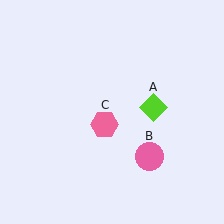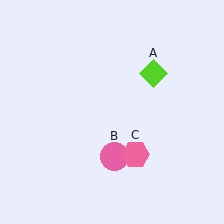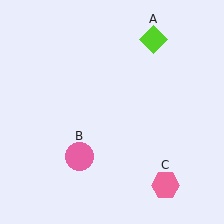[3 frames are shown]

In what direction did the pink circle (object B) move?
The pink circle (object B) moved left.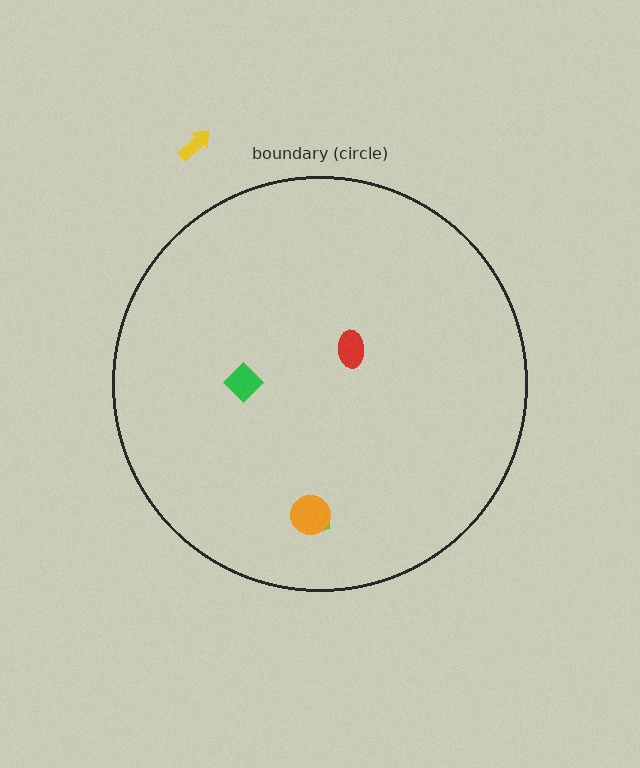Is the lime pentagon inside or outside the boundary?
Inside.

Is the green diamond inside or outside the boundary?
Inside.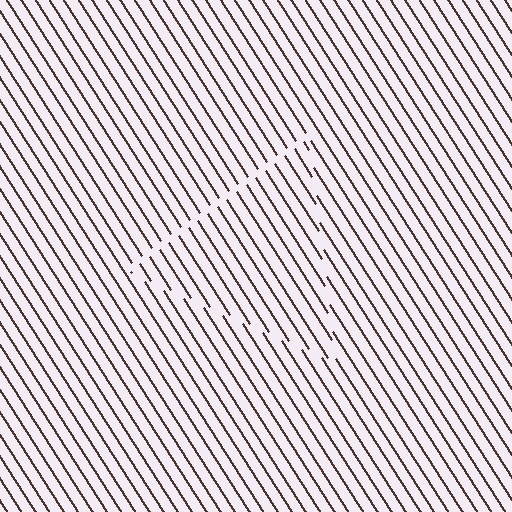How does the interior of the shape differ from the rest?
The interior of the shape contains the same grating, shifted by half a period — the contour is defined by the phase discontinuity where line-ends from the inner and outer gratings abut.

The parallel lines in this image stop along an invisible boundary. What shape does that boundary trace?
An illusory triangle. The interior of the shape contains the same grating, shifted by half a period — the contour is defined by the phase discontinuity where line-ends from the inner and outer gratings abut.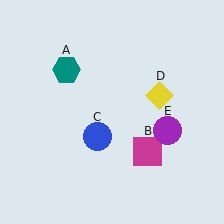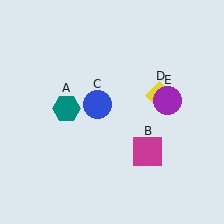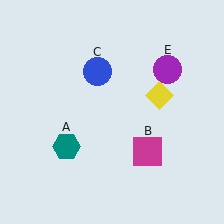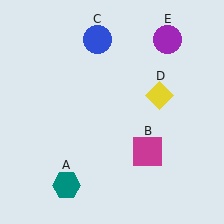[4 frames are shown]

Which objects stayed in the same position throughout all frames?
Magenta square (object B) and yellow diamond (object D) remained stationary.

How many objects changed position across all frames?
3 objects changed position: teal hexagon (object A), blue circle (object C), purple circle (object E).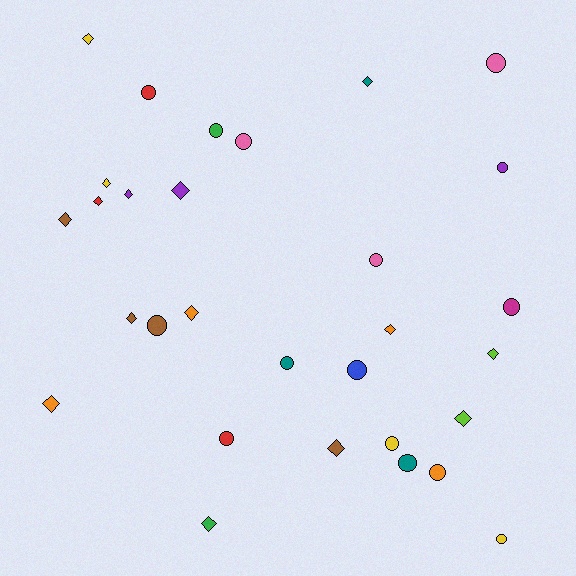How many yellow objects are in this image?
There are 4 yellow objects.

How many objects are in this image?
There are 30 objects.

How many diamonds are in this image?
There are 15 diamonds.